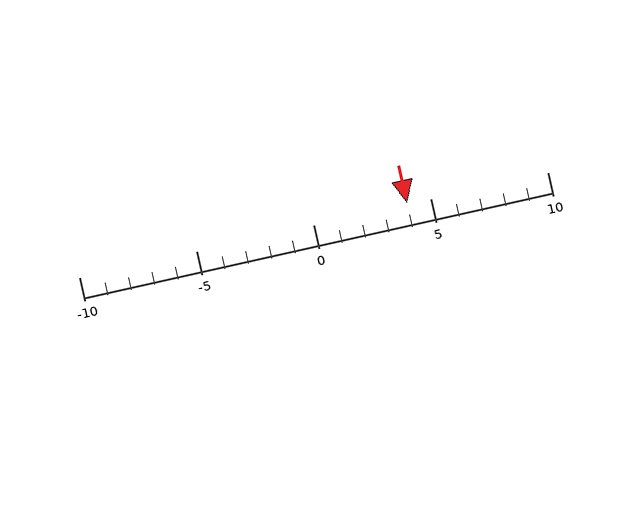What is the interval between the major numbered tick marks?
The major tick marks are spaced 5 units apart.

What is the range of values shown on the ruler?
The ruler shows values from -10 to 10.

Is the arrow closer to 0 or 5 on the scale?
The arrow is closer to 5.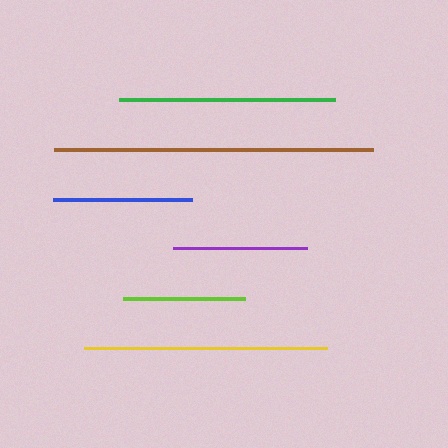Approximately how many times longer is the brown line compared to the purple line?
The brown line is approximately 2.4 times the length of the purple line.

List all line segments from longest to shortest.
From longest to shortest: brown, yellow, green, blue, purple, lime.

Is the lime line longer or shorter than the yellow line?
The yellow line is longer than the lime line.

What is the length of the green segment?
The green segment is approximately 216 pixels long.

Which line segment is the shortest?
The lime line is the shortest at approximately 122 pixels.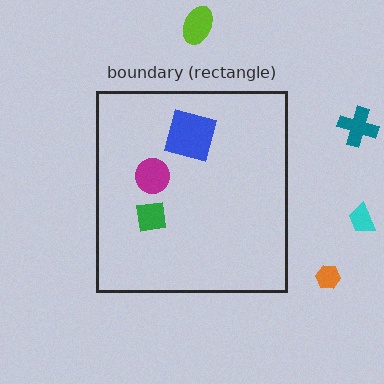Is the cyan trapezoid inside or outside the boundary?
Outside.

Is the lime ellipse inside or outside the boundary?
Outside.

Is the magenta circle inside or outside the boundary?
Inside.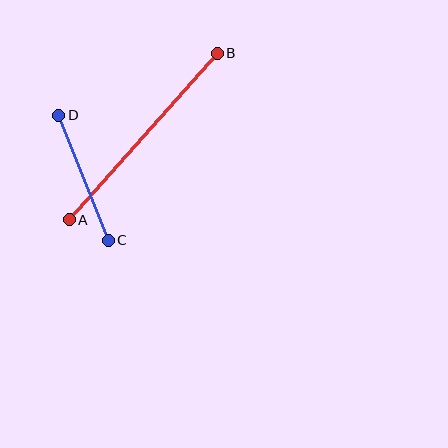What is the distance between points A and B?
The distance is approximately 223 pixels.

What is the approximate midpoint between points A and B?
The midpoint is at approximately (143, 137) pixels.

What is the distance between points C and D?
The distance is approximately 134 pixels.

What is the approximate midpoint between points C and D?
The midpoint is at approximately (83, 178) pixels.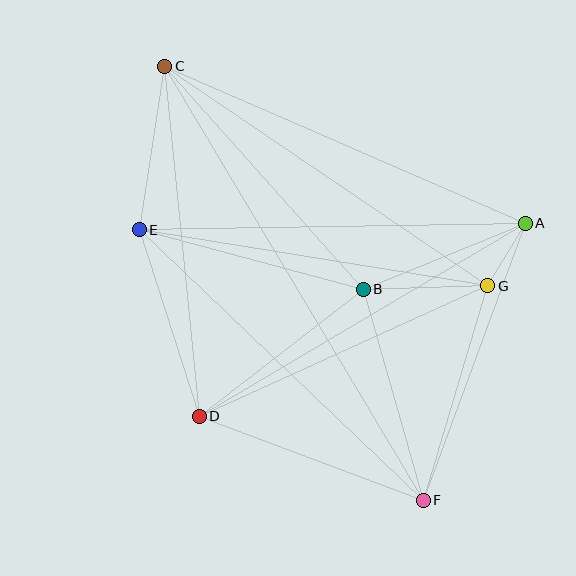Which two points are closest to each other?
Points A and G are closest to each other.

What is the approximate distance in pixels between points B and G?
The distance between B and G is approximately 124 pixels.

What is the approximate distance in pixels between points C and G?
The distance between C and G is approximately 390 pixels.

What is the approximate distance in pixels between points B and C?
The distance between B and C is approximately 298 pixels.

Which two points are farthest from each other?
Points C and F are farthest from each other.